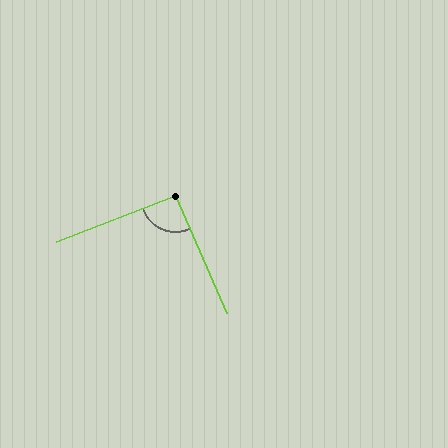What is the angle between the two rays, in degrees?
Approximately 93 degrees.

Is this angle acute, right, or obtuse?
It is approximately a right angle.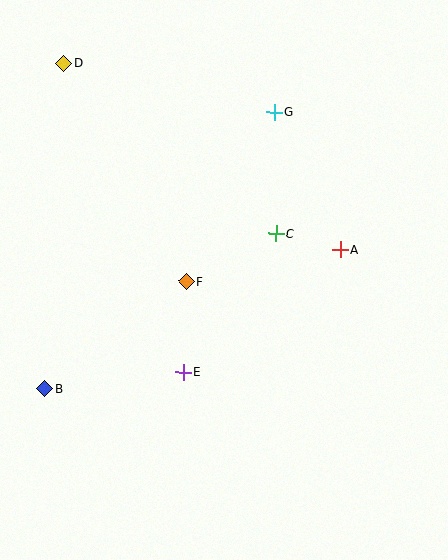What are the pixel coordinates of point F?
Point F is at (186, 281).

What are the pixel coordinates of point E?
Point E is at (183, 372).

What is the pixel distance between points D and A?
The distance between D and A is 334 pixels.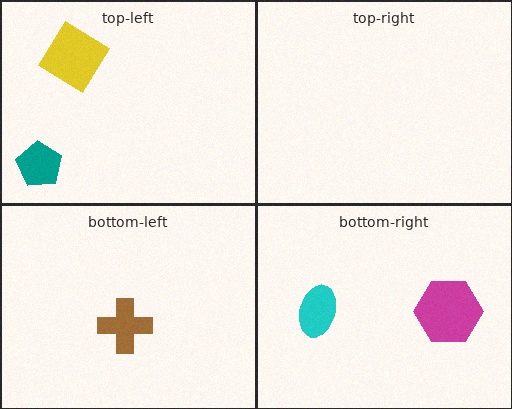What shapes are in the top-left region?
The yellow diamond, the teal pentagon.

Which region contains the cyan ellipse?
The bottom-right region.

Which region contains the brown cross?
The bottom-left region.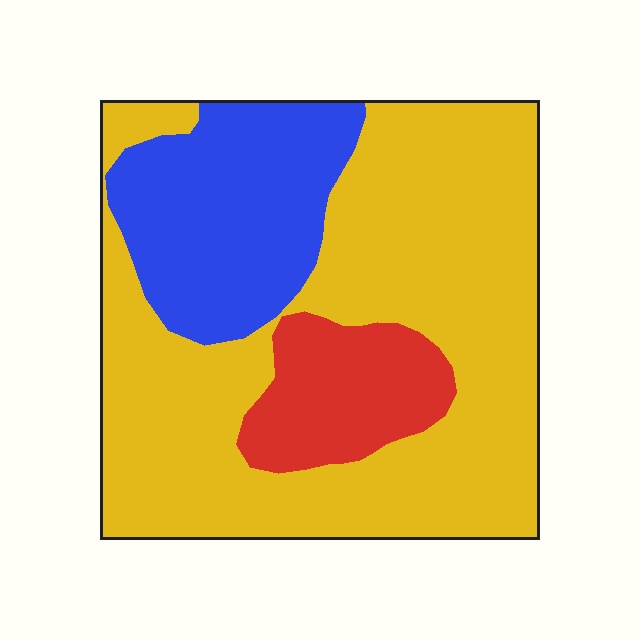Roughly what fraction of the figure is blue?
Blue covers roughly 25% of the figure.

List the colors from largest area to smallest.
From largest to smallest: yellow, blue, red.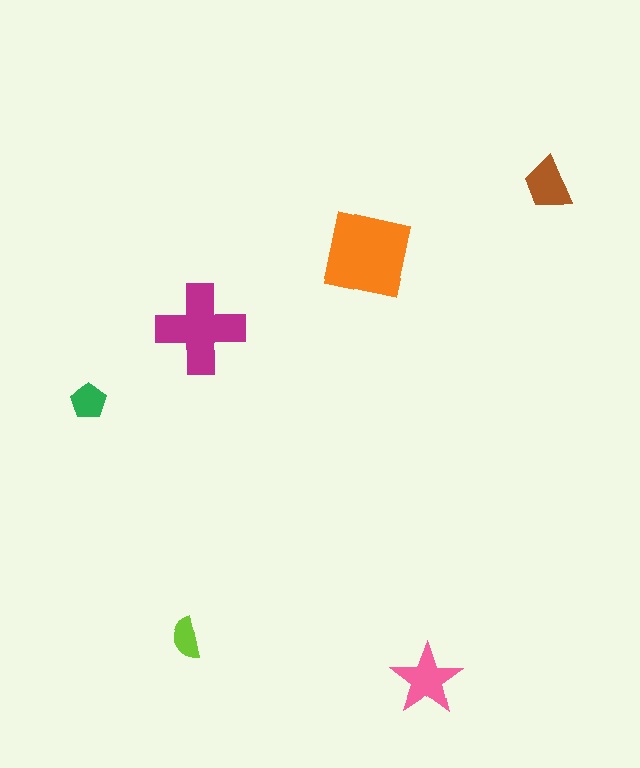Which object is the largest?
The orange square.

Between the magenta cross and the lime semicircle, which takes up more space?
The magenta cross.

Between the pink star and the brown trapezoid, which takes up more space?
The pink star.